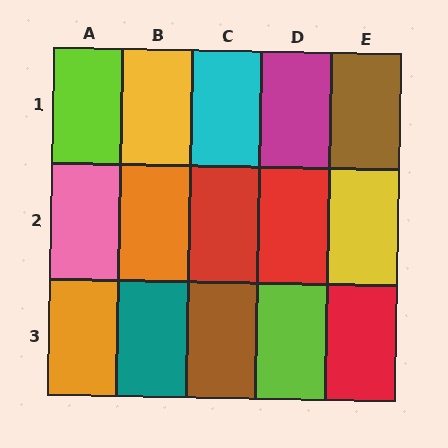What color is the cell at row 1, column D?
Magenta.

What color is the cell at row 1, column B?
Yellow.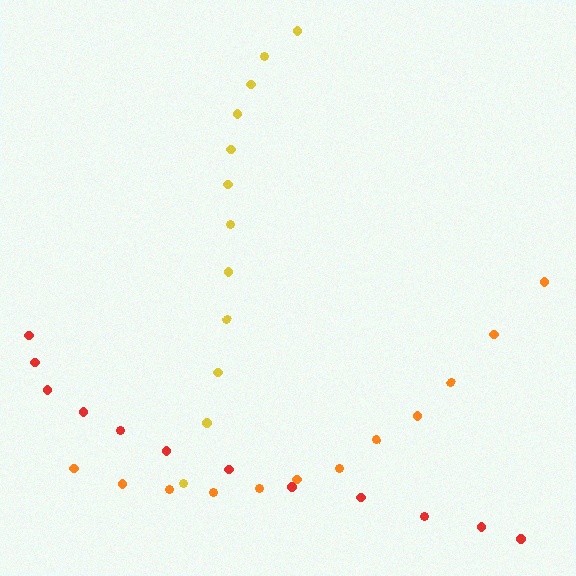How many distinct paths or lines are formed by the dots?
There are 3 distinct paths.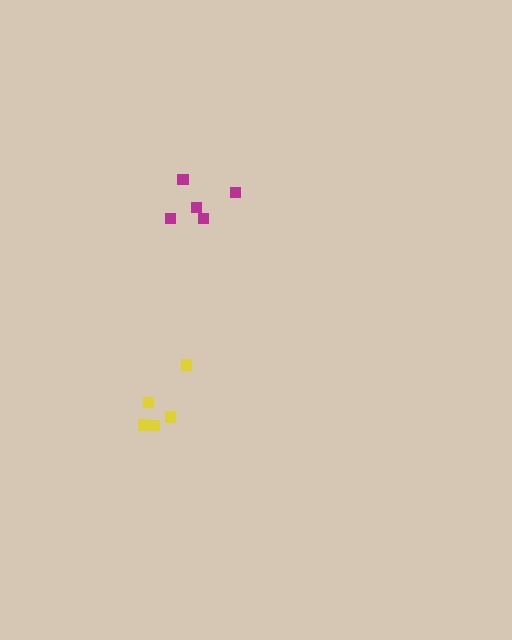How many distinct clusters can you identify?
There are 2 distinct clusters.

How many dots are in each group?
Group 1: 5 dots, Group 2: 5 dots (10 total).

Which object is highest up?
The magenta cluster is topmost.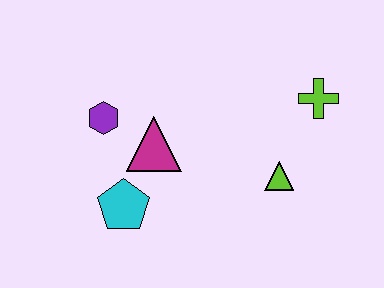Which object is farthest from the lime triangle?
The purple hexagon is farthest from the lime triangle.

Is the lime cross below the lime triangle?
No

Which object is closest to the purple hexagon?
The magenta triangle is closest to the purple hexagon.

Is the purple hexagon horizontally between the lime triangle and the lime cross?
No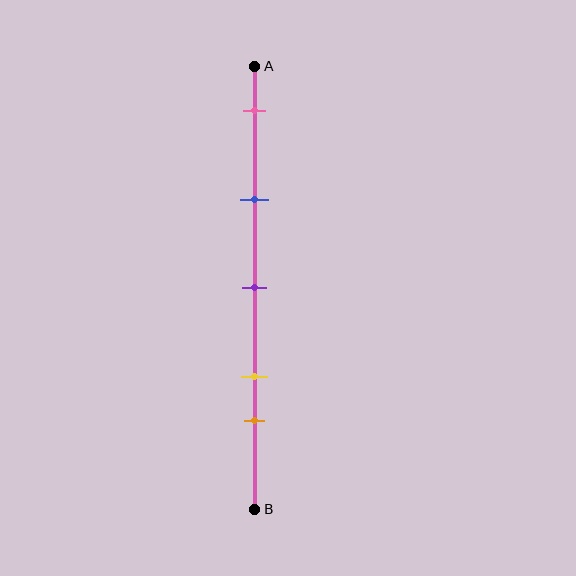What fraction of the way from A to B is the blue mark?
The blue mark is approximately 30% (0.3) of the way from A to B.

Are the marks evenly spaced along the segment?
No, the marks are not evenly spaced.